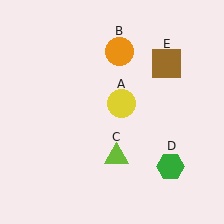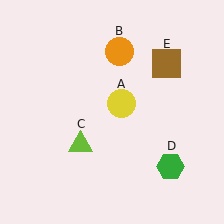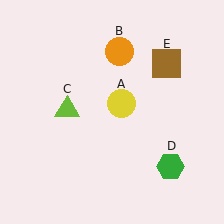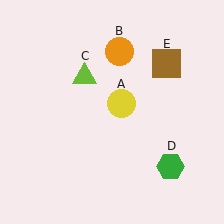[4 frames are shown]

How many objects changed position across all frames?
1 object changed position: lime triangle (object C).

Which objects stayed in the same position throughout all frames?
Yellow circle (object A) and orange circle (object B) and green hexagon (object D) and brown square (object E) remained stationary.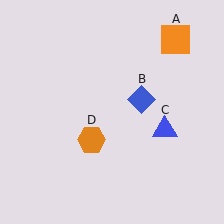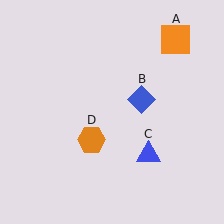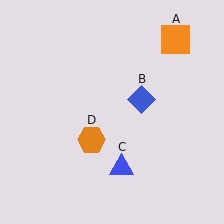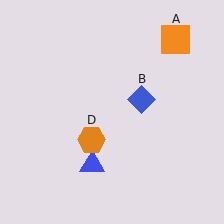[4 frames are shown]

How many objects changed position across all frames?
1 object changed position: blue triangle (object C).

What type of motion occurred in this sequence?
The blue triangle (object C) rotated clockwise around the center of the scene.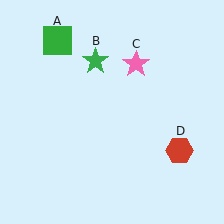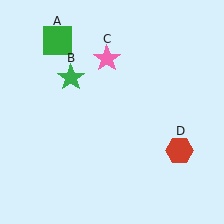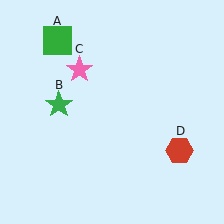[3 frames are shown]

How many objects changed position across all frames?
2 objects changed position: green star (object B), pink star (object C).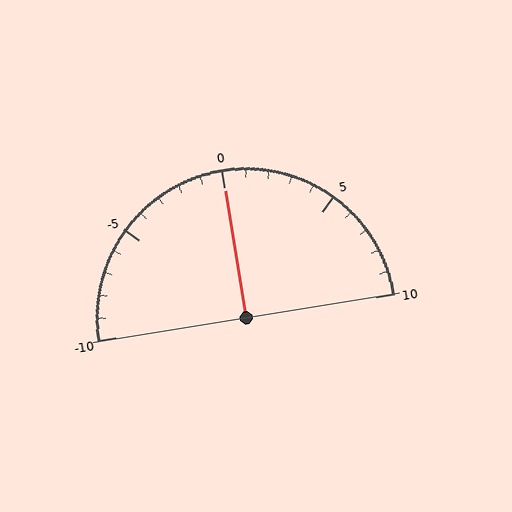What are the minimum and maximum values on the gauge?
The gauge ranges from -10 to 10.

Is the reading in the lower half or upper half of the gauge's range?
The reading is in the upper half of the range (-10 to 10).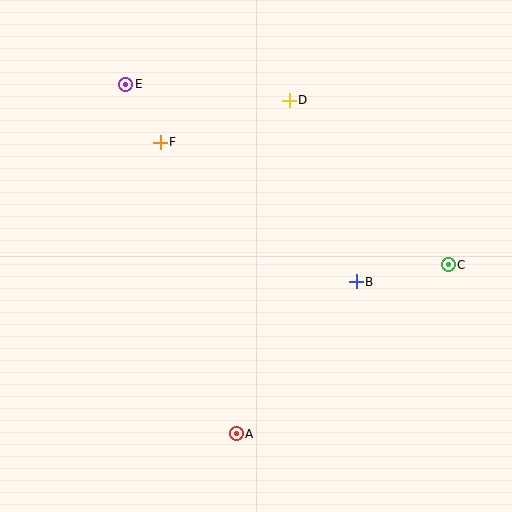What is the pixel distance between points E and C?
The distance between E and C is 370 pixels.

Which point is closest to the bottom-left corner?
Point A is closest to the bottom-left corner.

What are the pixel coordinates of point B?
Point B is at (356, 282).